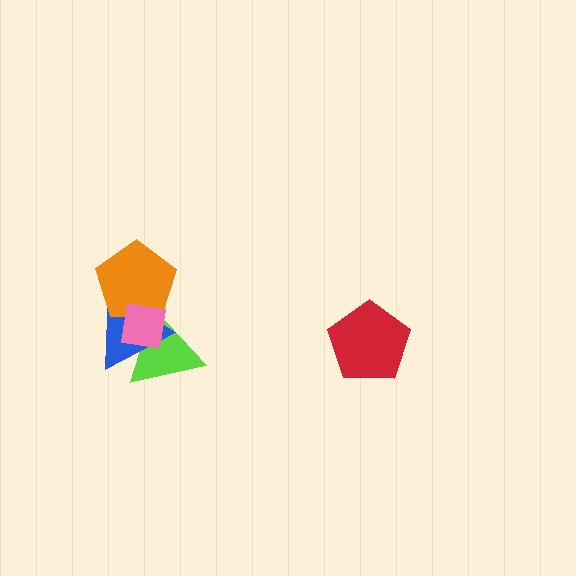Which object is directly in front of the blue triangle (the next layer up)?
The orange pentagon is directly in front of the blue triangle.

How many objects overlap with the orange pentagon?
3 objects overlap with the orange pentagon.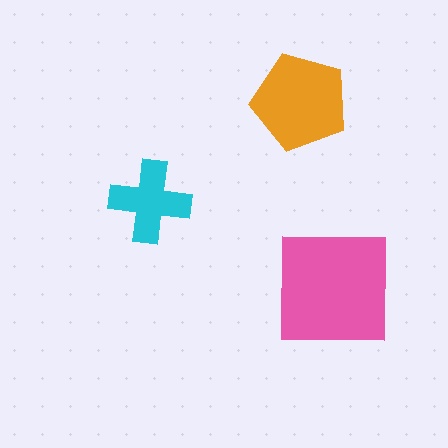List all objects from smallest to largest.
The cyan cross, the orange pentagon, the pink square.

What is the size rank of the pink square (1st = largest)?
1st.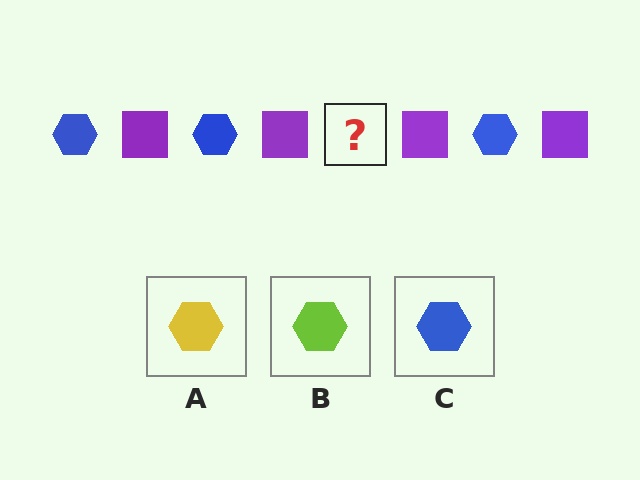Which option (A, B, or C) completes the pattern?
C.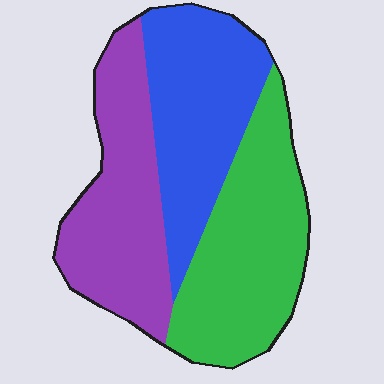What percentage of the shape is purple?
Purple covers roughly 30% of the shape.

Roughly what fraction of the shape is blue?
Blue takes up about one third (1/3) of the shape.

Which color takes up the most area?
Green, at roughly 35%.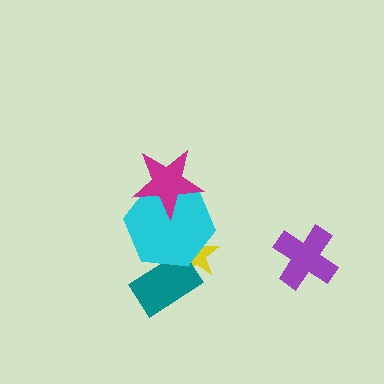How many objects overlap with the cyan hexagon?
3 objects overlap with the cyan hexagon.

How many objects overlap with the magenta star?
1 object overlaps with the magenta star.